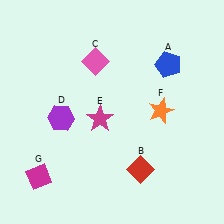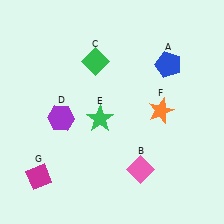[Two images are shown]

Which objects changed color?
B changed from red to pink. C changed from pink to green. E changed from magenta to green.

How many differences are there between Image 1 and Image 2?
There are 3 differences between the two images.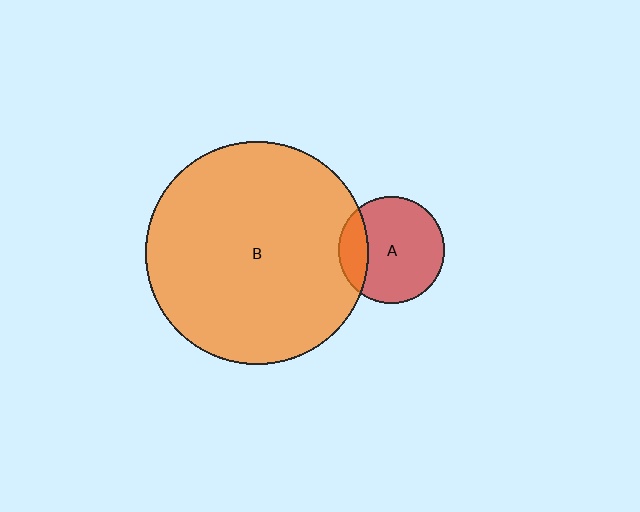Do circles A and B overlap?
Yes.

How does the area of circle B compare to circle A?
Approximately 4.4 times.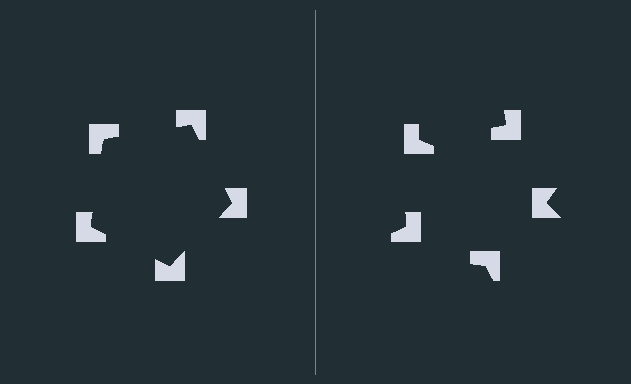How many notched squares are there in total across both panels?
10 — 5 on each side.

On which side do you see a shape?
An illusory pentagon appears on the left side. On the right side the wedge cuts are rotated, so no coherent shape forms.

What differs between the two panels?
The notched squares are positioned identically on both sides; only the wedge orientations differ. On the left they align to a pentagon; on the right they are misaligned.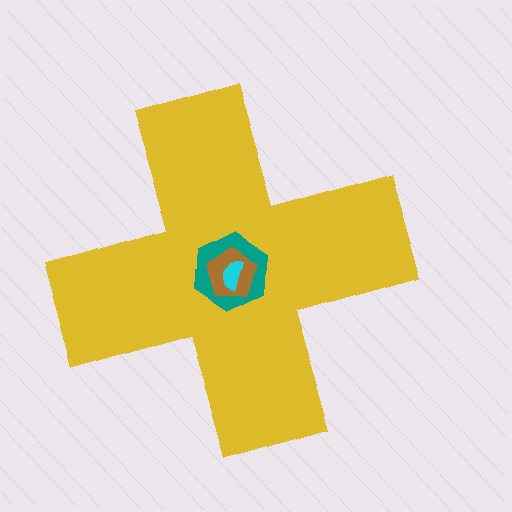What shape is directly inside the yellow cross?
The teal hexagon.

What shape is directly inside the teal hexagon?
The brown pentagon.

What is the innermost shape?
The cyan semicircle.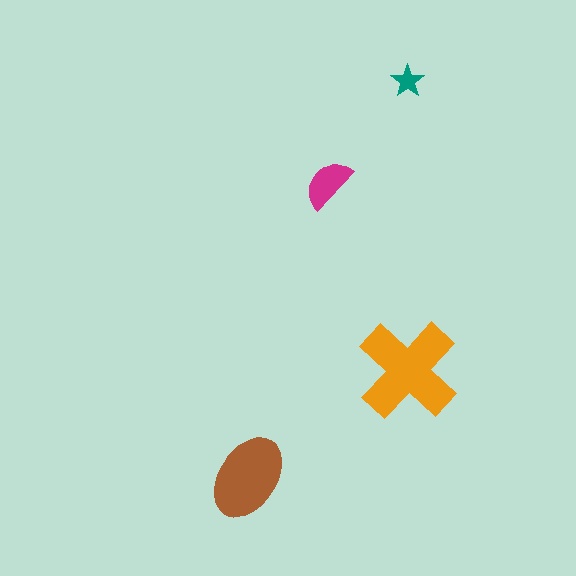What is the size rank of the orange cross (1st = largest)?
1st.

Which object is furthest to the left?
The brown ellipse is leftmost.